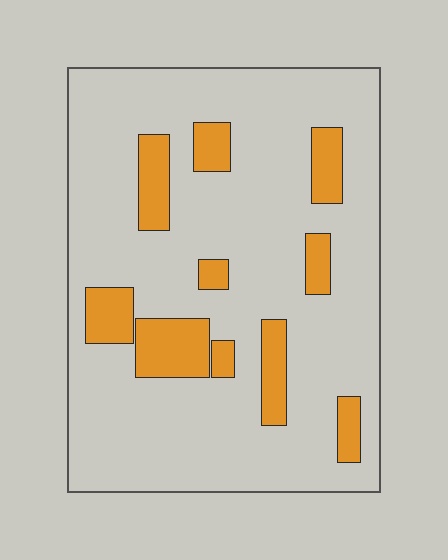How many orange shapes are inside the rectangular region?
10.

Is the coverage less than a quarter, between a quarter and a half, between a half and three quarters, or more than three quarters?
Less than a quarter.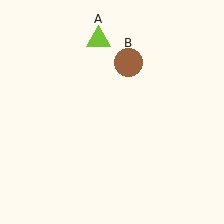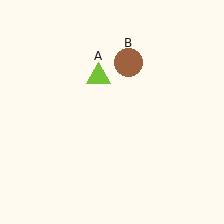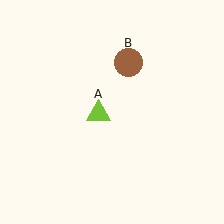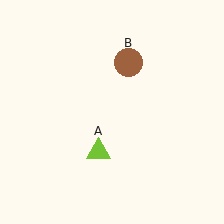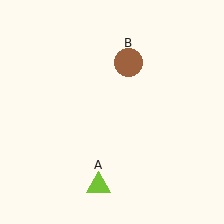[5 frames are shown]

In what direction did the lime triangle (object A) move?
The lime triangle (object A) moved down.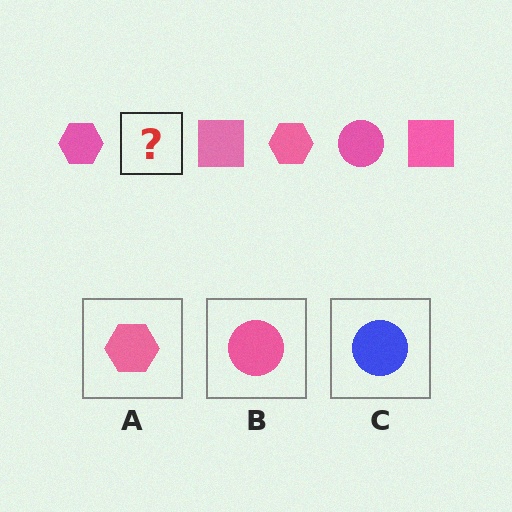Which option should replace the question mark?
Option B.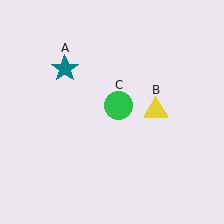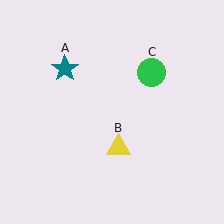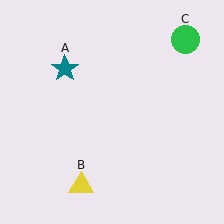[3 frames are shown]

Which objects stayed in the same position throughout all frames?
Teal star (object A) remained stationary.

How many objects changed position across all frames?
2 objects changed position: yellow triangle (object B), green circle (object C).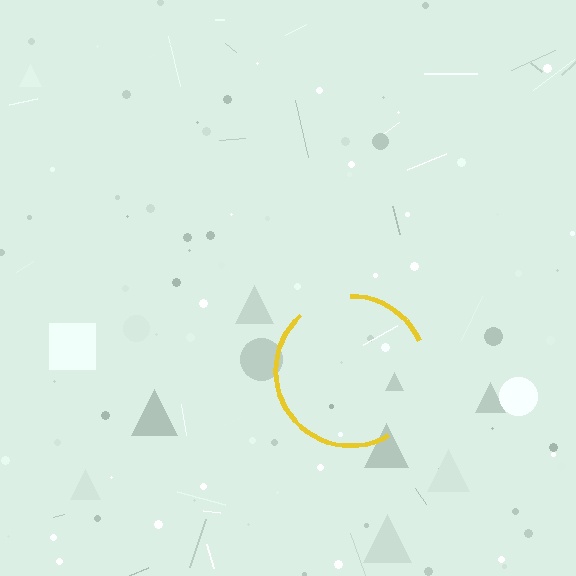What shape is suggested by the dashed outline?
The dashed outline suggests a circle.